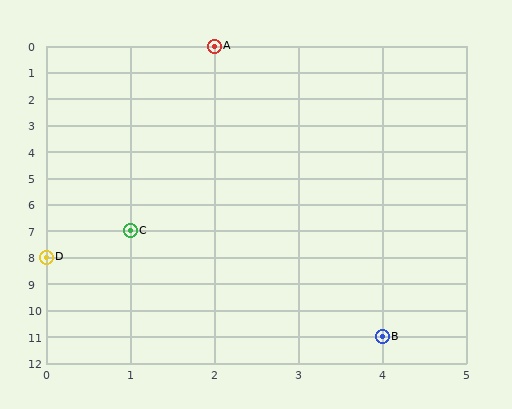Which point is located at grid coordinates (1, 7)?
Point C is at (1, 7).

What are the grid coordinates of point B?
Point B is at grid coordinates (4, 11).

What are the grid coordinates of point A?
Point A is at grid coordinates (2, 0).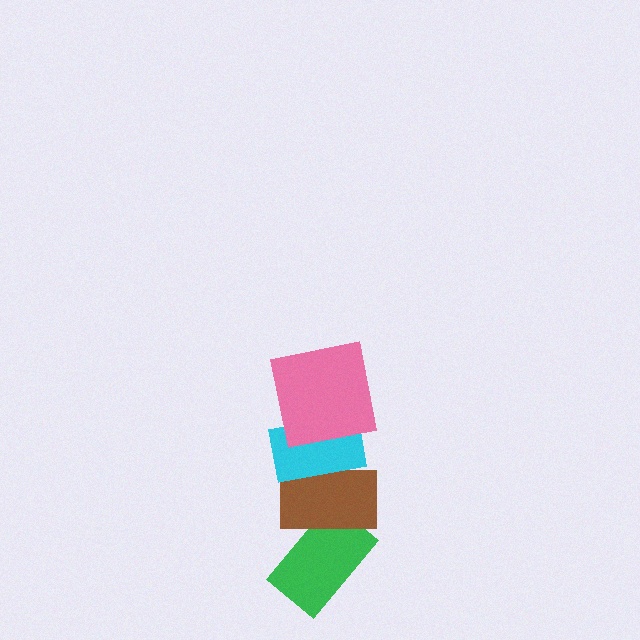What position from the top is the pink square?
The pink square is 1st from the top.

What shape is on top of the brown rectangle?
The cyan rectangle is on top of the brown rectangle.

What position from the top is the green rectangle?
The green rectangle is 4th from the top.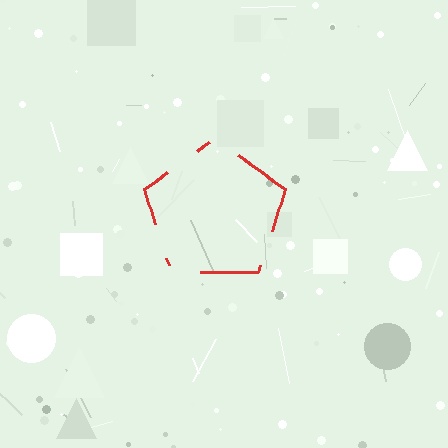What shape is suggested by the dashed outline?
The dashed outline suggests a pentagon.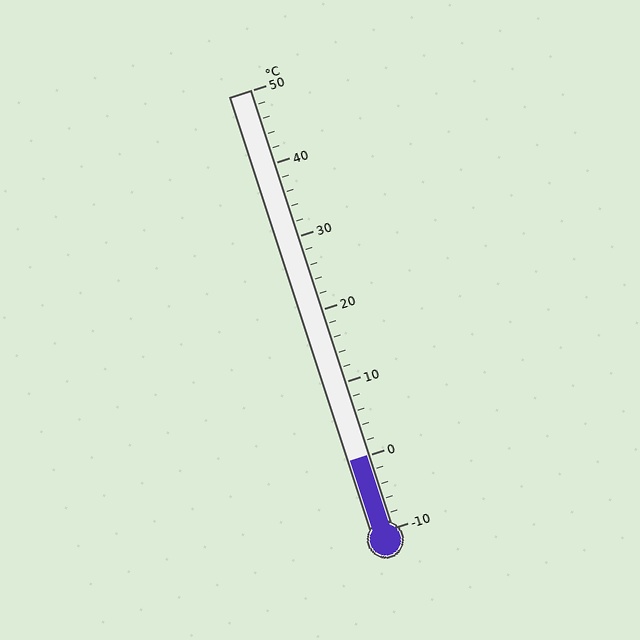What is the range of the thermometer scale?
The thermometer scale ranges from -10°C to 50°C.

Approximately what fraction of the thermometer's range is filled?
The thermometer is filled to approximately 15% of its range.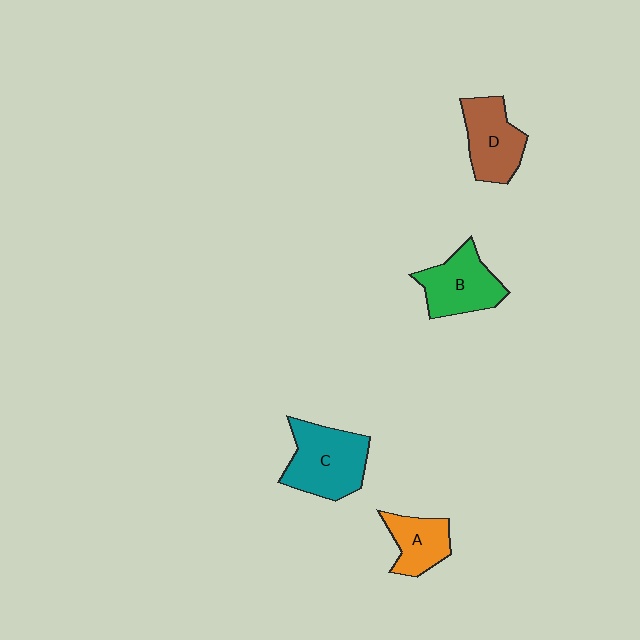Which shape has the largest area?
Shape C (teal).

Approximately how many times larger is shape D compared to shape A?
Approximately 1.3 times.